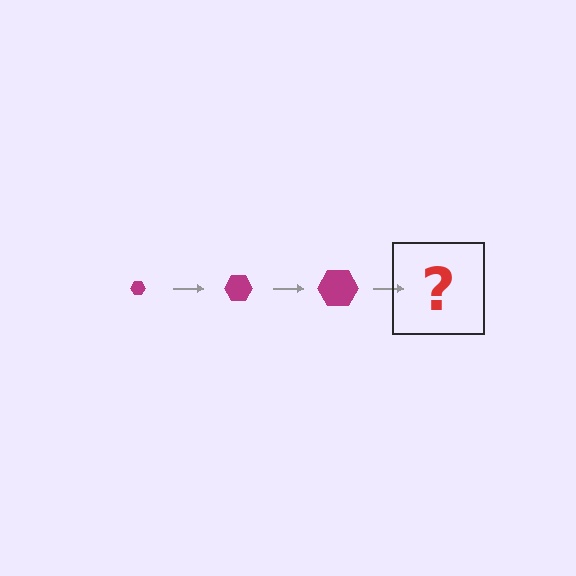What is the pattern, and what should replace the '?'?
The pattern is that the hexagon gets progressively larger each step. The '?' should be a magenta hexagon, larger than the previous one.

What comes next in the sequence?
The next element should be a magenta hexagon, larger than the previous one.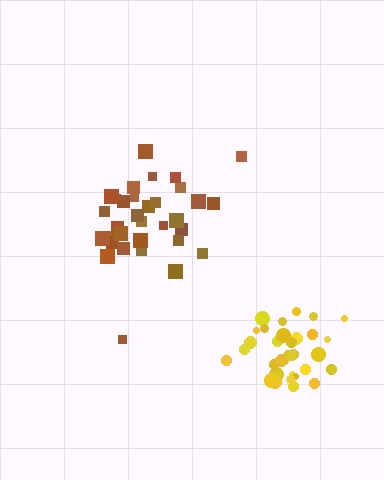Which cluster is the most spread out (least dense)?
Brown.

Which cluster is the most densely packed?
Yellow.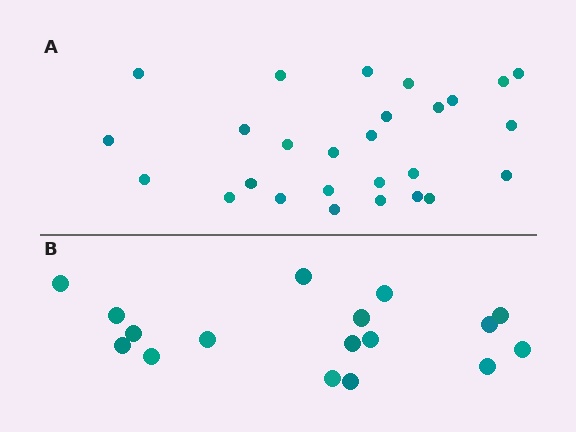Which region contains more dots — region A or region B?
Region A (the top region) has more dots.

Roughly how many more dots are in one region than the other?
Region A has roughly 10 or so more dots than region B.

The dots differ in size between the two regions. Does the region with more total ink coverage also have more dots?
No. Region B has more total ink coverage because its dots are larger, but region A actually contains more individual dots. Total area can be misleading — the number of items is what matters here.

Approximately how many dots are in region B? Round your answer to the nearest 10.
About 20 dots. (The exact count is 17, which rounds to 20.)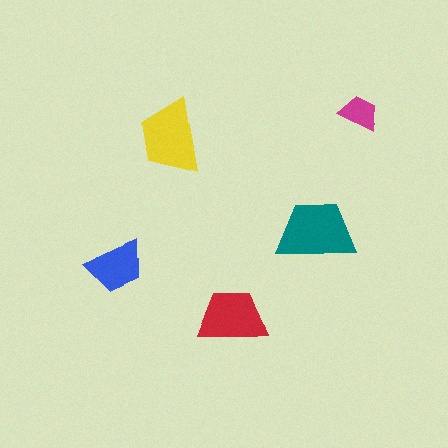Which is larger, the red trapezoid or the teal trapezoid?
The teal one.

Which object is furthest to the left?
The blue trapezoid is leftmost.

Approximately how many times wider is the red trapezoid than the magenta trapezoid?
About 2 times wider.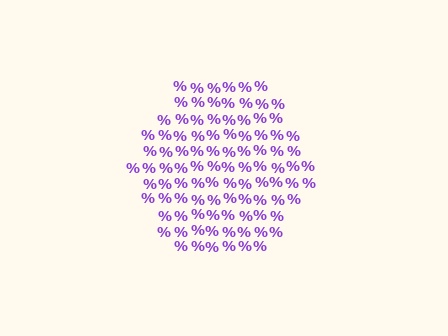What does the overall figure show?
The overall figure shows a hexagon.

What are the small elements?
The small elements are percent signs.